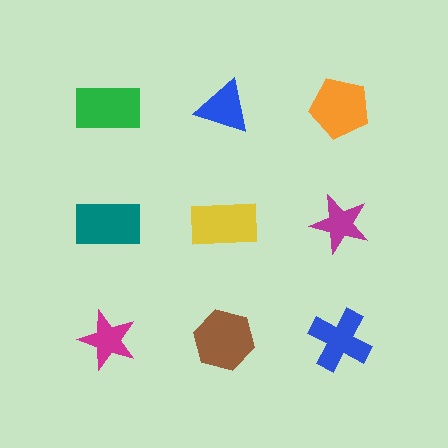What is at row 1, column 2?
A blue triangle.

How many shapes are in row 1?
3 shapes.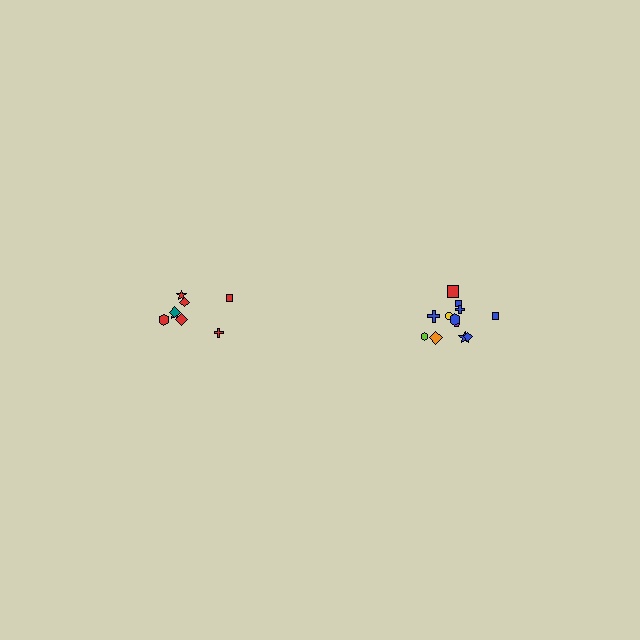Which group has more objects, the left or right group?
The right group.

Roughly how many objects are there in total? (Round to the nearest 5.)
Roughly 20 objects in total.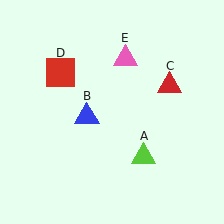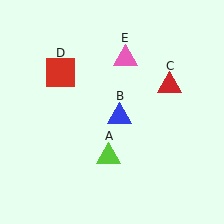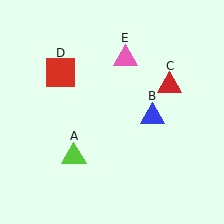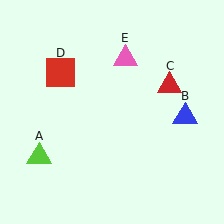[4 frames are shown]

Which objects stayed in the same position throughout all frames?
Red triangle (object C) and red square (object D) and pink triangle (object E) remained stationary.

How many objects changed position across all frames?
2 objects changed position: lime triangle (object A), blue triangle (object B).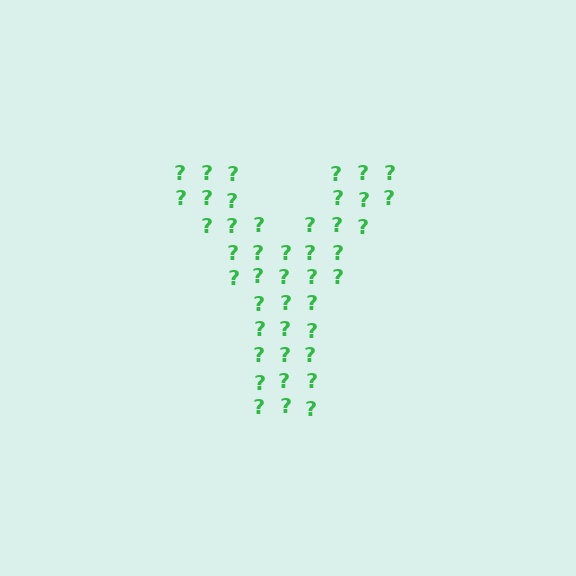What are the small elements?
The small elements are question marks.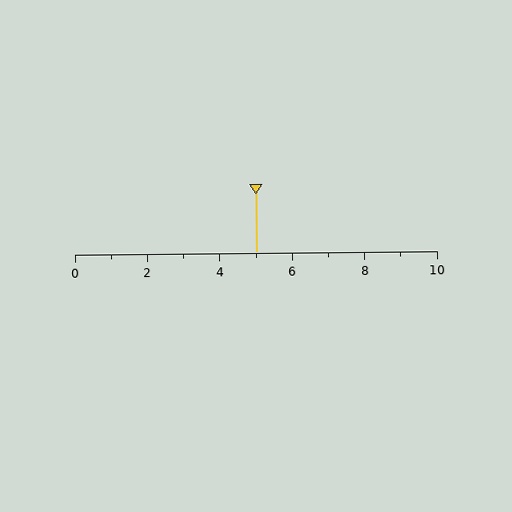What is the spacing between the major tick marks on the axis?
The major ticks are spaced 2 apart.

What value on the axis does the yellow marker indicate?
The marker indicates approximately 5.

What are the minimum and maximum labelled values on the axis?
The axis runs from 0 to 10.